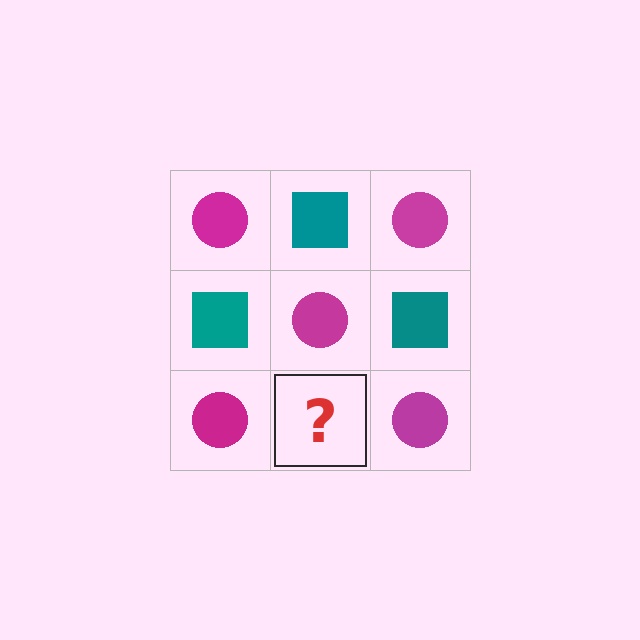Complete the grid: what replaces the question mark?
The question mark should be replaced with a teal square.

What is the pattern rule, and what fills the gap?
The rule is that it alternates magenta circle and teal square in a checkerboard pattern. The gap should be filled with a teal square.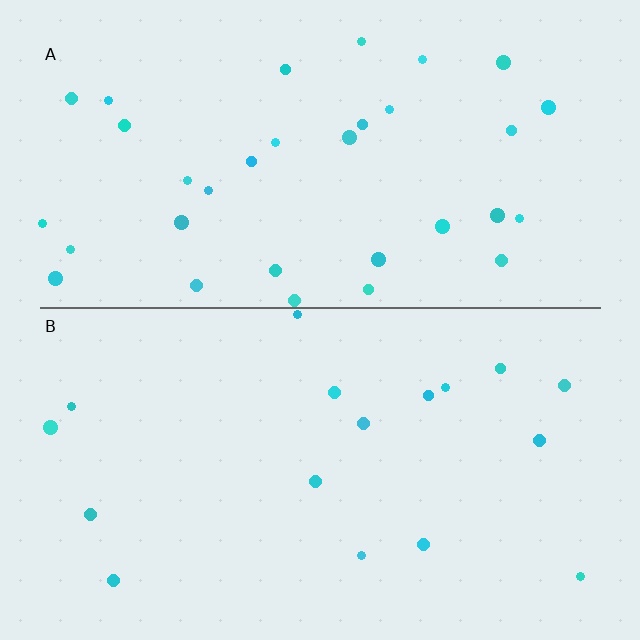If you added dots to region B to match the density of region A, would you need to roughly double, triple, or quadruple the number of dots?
Approximately double.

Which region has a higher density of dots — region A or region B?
A (the top).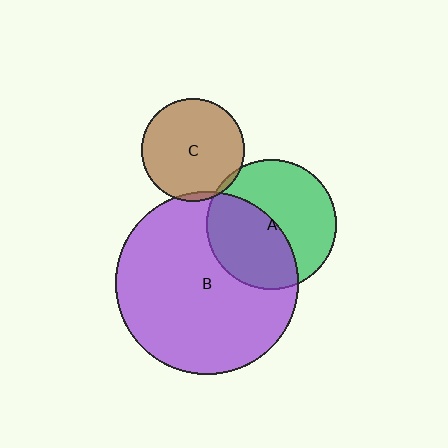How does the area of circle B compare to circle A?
Approximately 2.0 times.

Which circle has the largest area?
Circle B (purple).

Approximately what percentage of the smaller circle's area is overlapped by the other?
Approximately 45%.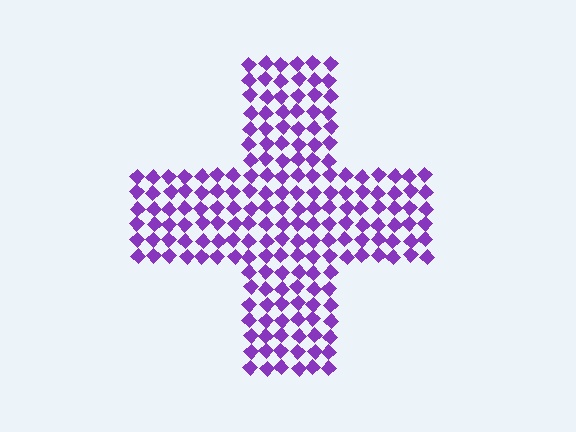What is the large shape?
The large shape is a cross.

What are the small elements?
The small elements are diamonds.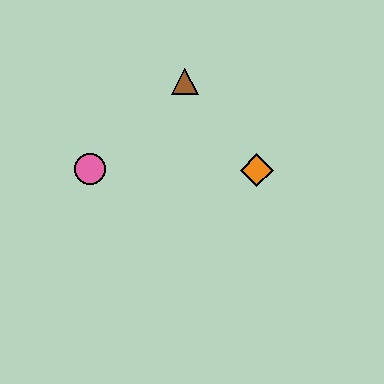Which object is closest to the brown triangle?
The orange diamond is closest to the brown triangle.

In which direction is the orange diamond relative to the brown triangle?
The orange diamond is below the brown triangle.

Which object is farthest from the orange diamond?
The pink circle is farthest from the orange diamond.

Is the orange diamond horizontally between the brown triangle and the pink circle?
No